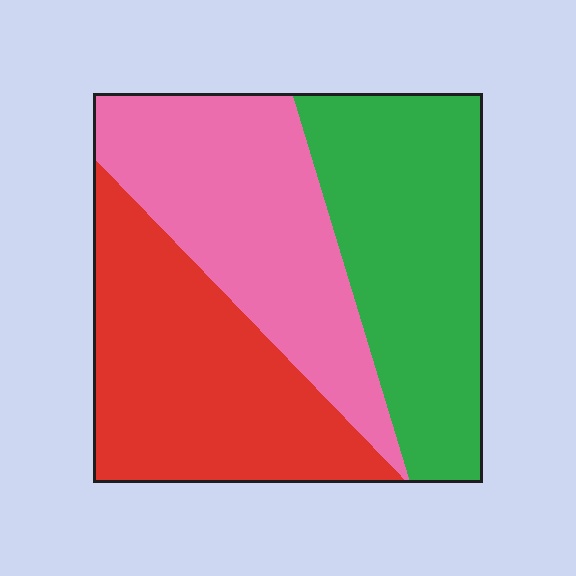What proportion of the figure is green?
Green covers 34% of the figure.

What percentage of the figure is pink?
Pink takes up about one third (1/3) of the figure.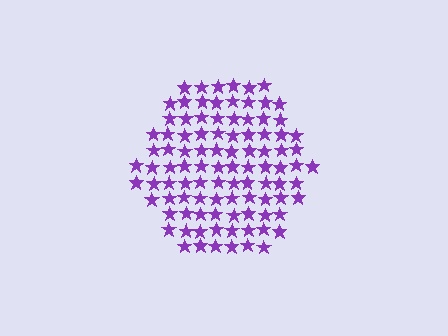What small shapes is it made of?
It is made of small stars.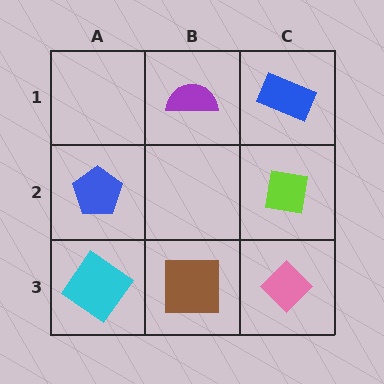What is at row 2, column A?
A blue pentagon.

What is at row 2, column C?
A lime square.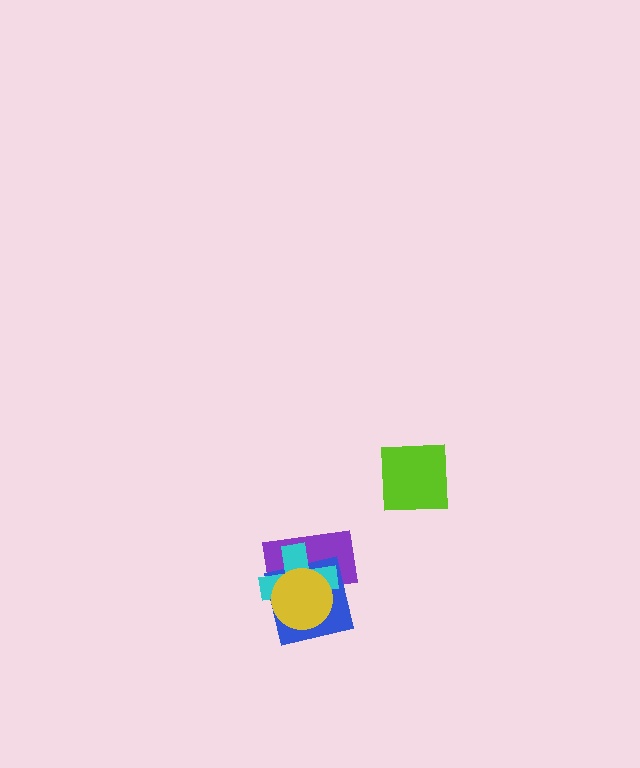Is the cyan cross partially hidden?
Yes, it is partially covered by another shape.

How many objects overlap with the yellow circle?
3 objects overlap with the yellow circle.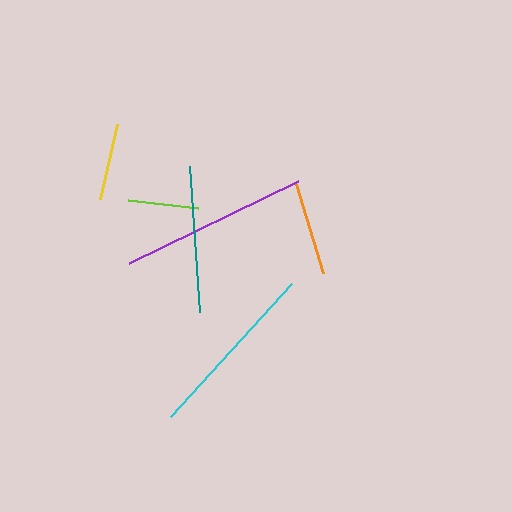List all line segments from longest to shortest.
From longest to shortest: purple, cyan, teal, orange, yellow, lime.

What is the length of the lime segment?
The lime segment is approximately 70 pixels long.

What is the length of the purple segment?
The purple segment is approximately 188 pixels long.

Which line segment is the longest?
The purple line is the longest at approximately 188 pixels.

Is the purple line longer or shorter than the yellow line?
The purple line is longer than the yellow line.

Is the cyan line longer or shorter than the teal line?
The cyan line is longer than the teal line.